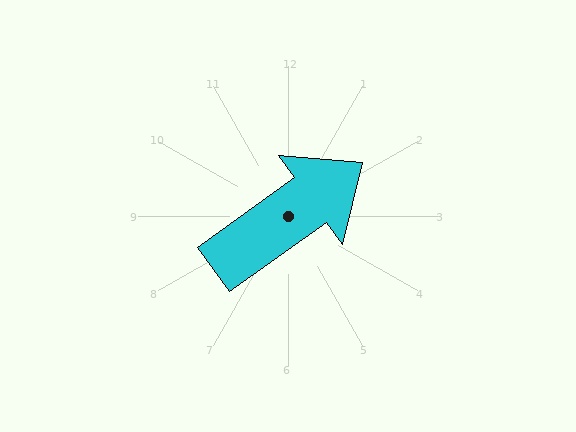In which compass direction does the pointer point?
Northeast.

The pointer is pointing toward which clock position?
Roughly 2 o'clock.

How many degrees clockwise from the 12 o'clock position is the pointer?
Approximately 54 degrees.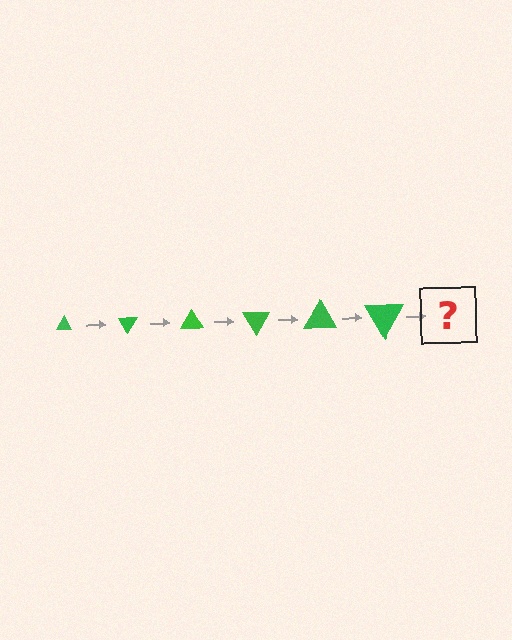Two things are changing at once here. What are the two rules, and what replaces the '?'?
The two rules are that the triangle grows larger each step and it rotates 60 degrees each step. The '?' should be a triangle, larger than the previous one and rotated 360 degrees from the start.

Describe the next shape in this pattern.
It should be a triangle, larger than the previous one and rotated 360 degrees from the start.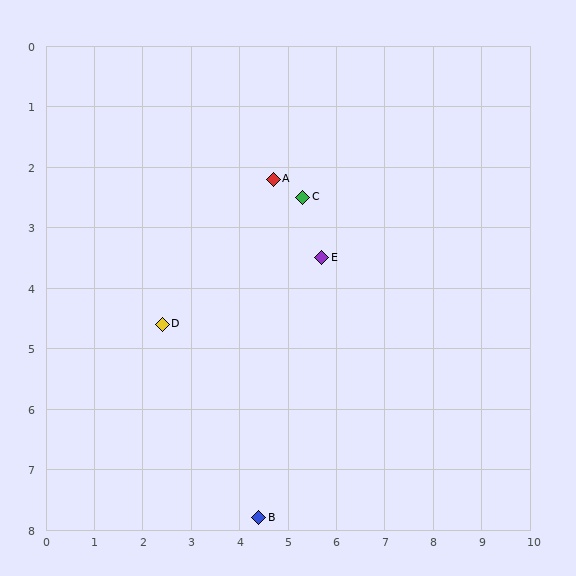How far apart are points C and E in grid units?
Points C and E are about 1.1 grid units apart.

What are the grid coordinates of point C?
Point C is at approximately (5.3, 2.5).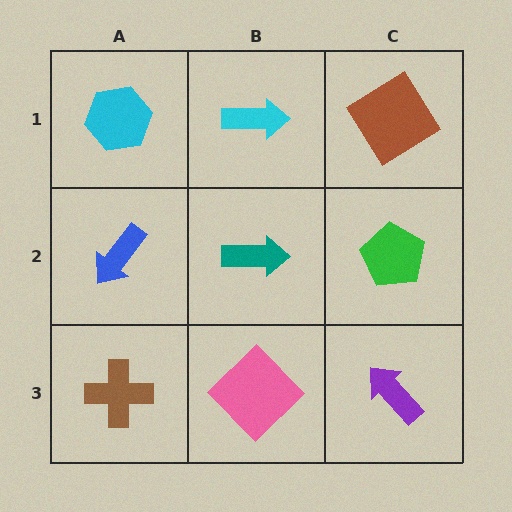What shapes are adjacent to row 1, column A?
A blue arrow (row 2, column A), a cyan arrow (row 1, column B).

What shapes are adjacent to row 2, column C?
A brown diamond (row 1, column C), a purple arrow (row 3, column C), a teal arrow (row 2, column B).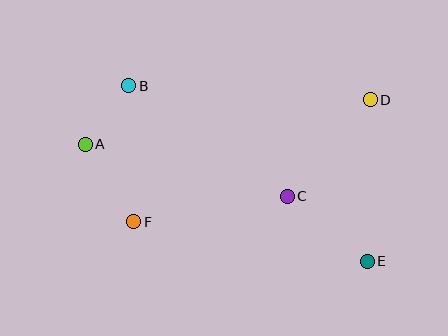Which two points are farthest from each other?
Points A and E are farthest from each other.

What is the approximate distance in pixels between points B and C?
The distance between B and C is approximately 193 pixels.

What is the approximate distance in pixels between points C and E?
The distance between C and E is approximately 103 pixels.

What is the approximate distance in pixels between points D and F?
The distance between D and F is approximately 266 pixels.